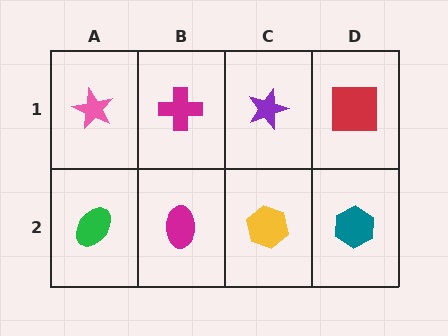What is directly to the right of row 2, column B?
A yellow hexagon.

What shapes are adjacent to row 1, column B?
A magenta ellipse (row 2, column B), a pink star (row 1, column A), a purple star (row 1, column C).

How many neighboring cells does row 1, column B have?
3.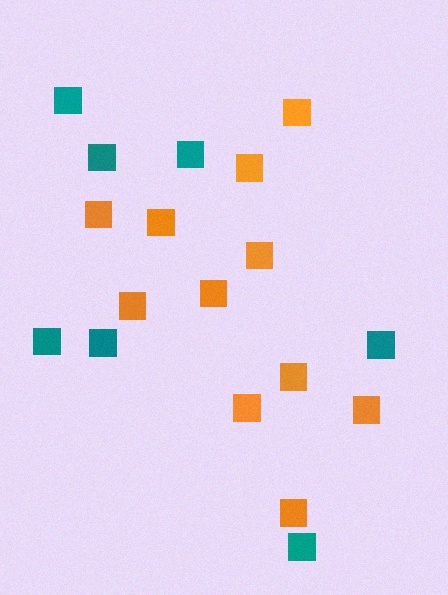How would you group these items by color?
There are 2 groups: one group of teal squares (7) and one group of orange squares (11).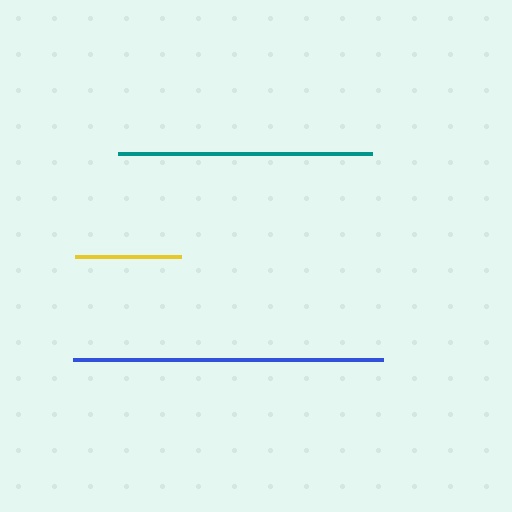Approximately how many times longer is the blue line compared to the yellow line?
The blue line is approximately 2.9 times the length of the yellow line.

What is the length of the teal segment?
The teal segment is approximately 254 pixels long.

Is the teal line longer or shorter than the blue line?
The blue line is longer than the teal line.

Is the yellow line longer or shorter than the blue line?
The blue line is longer than the yellow line.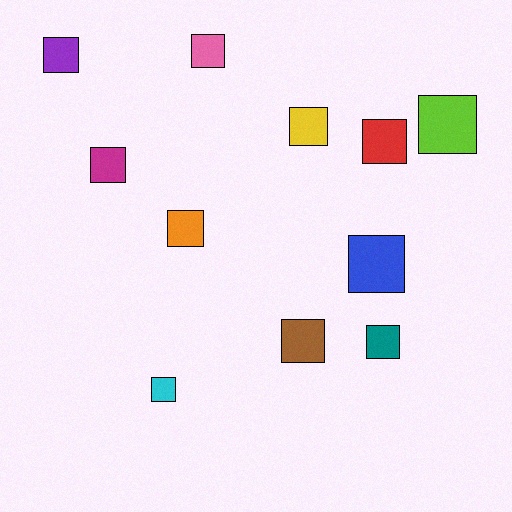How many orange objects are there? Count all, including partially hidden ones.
There is 1 orange object.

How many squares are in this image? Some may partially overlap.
There are 11 squares.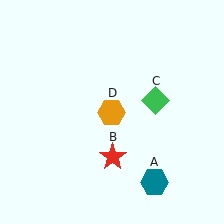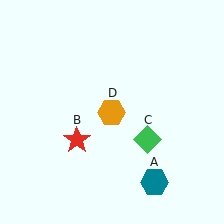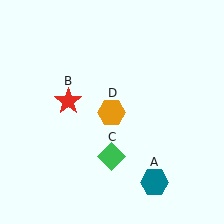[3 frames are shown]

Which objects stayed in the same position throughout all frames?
Teal hexagon (object A) and orange hexagon (object D) remained stationary.